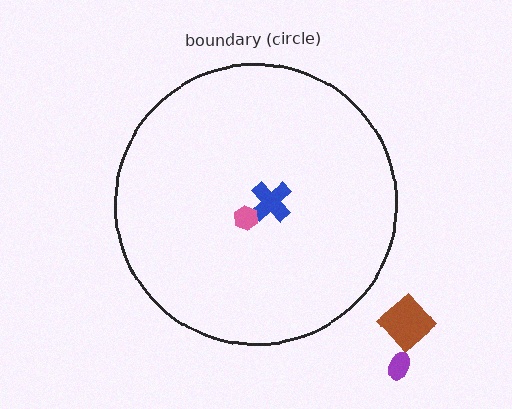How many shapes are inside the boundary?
2 inside, 2 outside.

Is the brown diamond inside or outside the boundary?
Outside.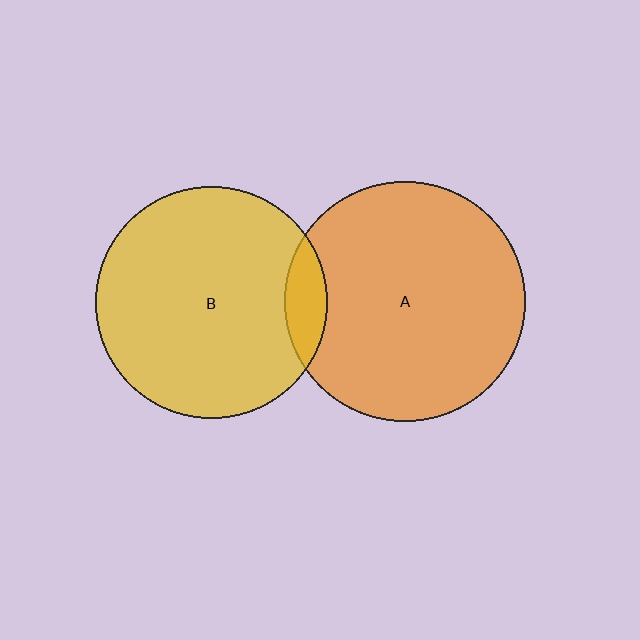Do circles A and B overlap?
Yes.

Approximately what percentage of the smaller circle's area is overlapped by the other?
Approximately 10%.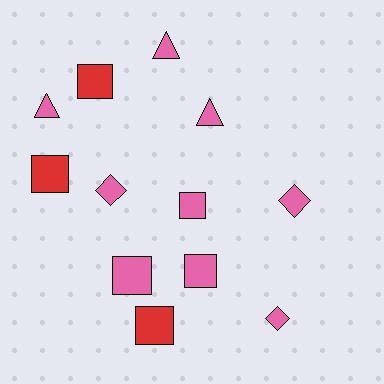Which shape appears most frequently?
Square, with 6 objects.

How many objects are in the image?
There are 12 objects.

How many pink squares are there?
There are 3 pink squares.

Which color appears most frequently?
Pink, with 9 objects.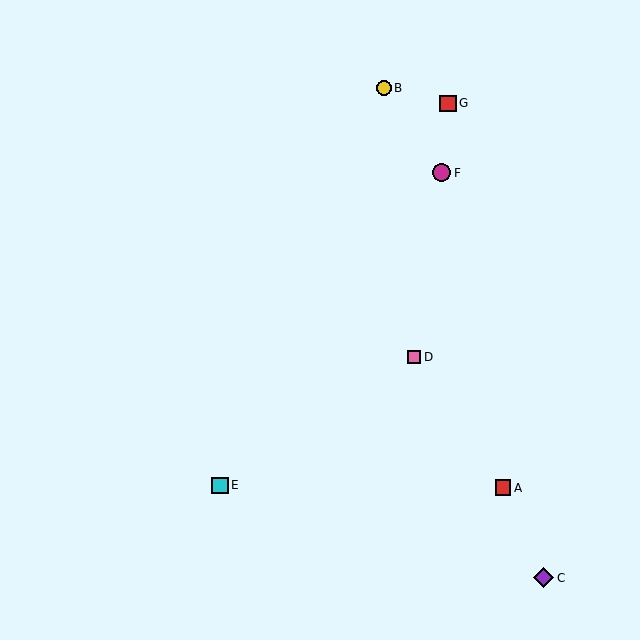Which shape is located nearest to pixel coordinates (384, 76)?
The yellow circle (labeled B) at (384, 88) is nearest to that location.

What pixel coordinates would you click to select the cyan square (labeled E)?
Click at (220, 486) to select the cyan square E.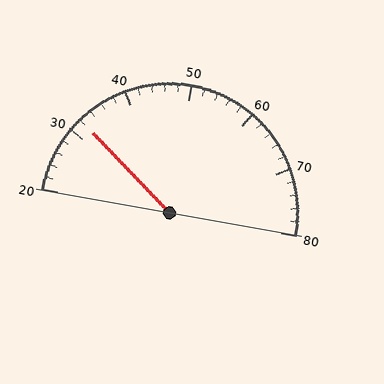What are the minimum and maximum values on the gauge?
The gauge ranges from 20 to 80.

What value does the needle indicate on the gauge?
The needle indicates approximately 32.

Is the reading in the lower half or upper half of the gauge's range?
The reading is in the lower half of the range (20 to 80).